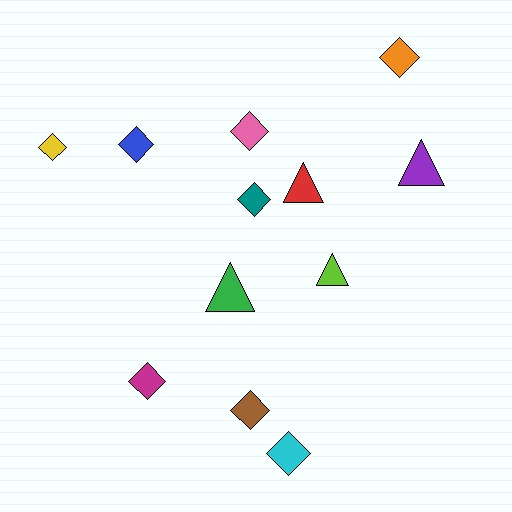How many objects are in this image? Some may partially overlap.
There are 12 objects.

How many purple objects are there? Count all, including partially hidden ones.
There is 1 purple object.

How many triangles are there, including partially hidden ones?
There are 4 triangles.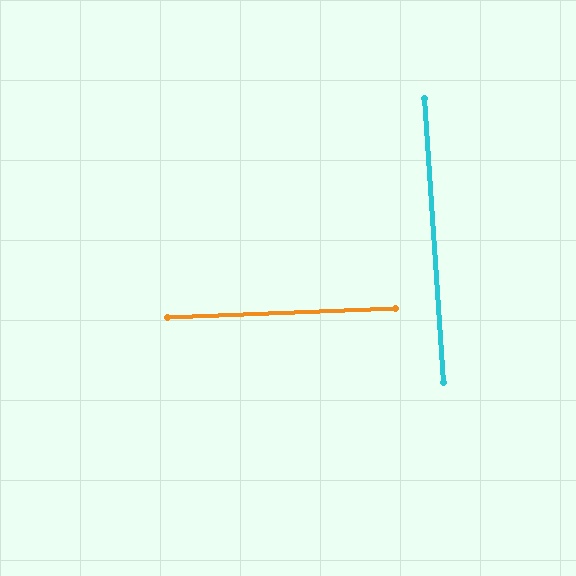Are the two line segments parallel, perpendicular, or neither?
Perpendicular — they meet at approximately 88°.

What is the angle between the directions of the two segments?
Approximately 88 degrees.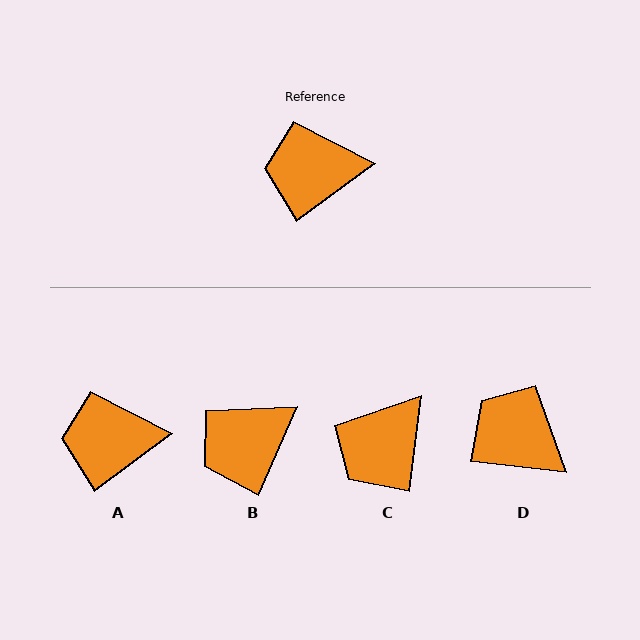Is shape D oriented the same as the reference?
No, it is off by about 43 degrees.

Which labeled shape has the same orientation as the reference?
A.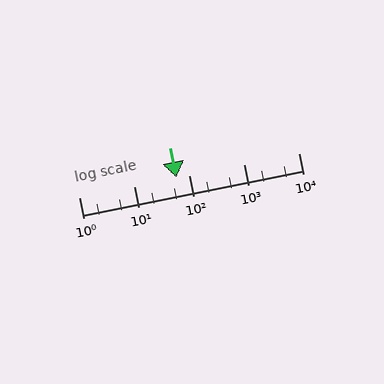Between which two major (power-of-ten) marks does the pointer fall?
The pointer is between 10 and 100.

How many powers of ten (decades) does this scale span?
The scale spans 4 decades, from 1 to 10000.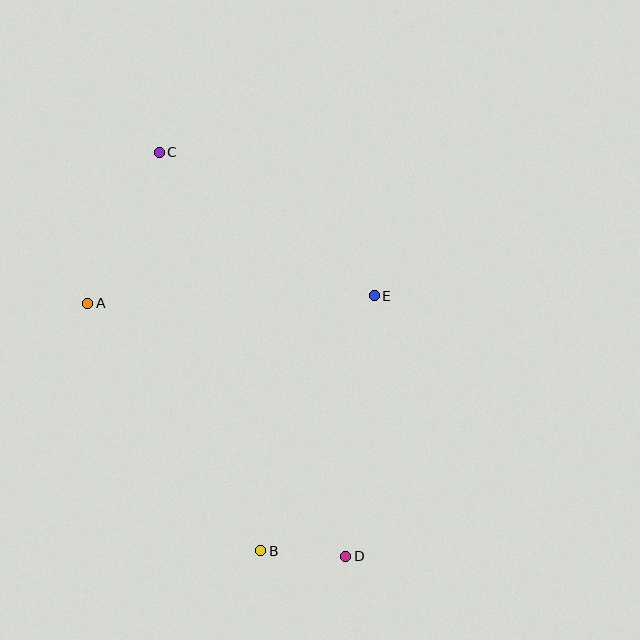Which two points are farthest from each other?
Points C and D are farthest from each other.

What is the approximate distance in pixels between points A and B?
The distance between A and B is approximately 302 pixels.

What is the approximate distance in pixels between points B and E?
The distance between B and E is approximately 279 pixels.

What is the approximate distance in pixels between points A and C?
The distance between A and C is approximately 167 pixels.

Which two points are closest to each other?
Points B and D are closest to each other.